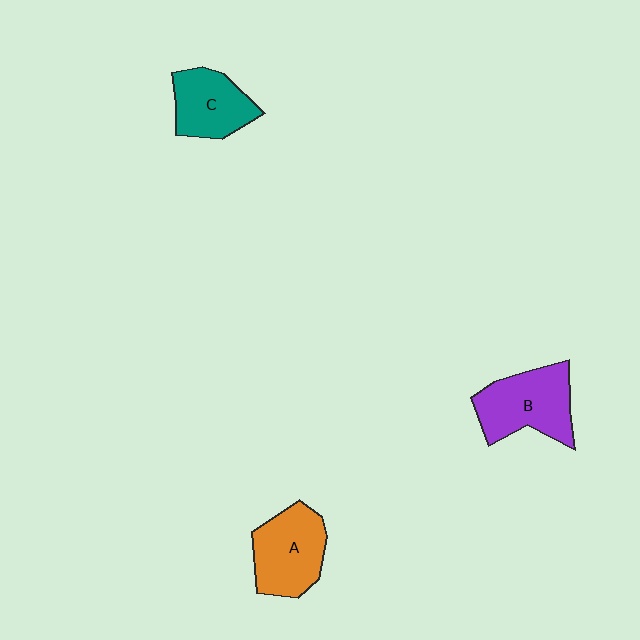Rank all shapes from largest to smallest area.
From largest to smallest: B (purple), A (orange), C (teal).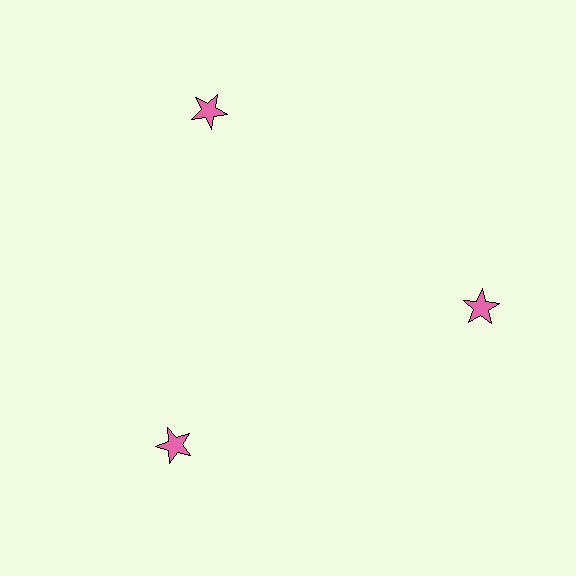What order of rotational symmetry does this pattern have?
This pattern has 3-fold rotational symmetry.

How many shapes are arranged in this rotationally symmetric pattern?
There are 3 shapes, arranged in 3 groups of 1.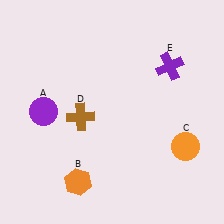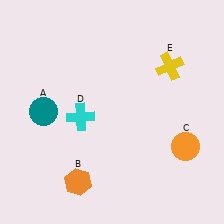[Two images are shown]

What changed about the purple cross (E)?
In Image 1, E is purple. In Image 2, it changed to yellow.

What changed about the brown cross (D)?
In Image 1, D is brown. In Image 2, it changed to cyan.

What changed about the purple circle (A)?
In Image 1, A is purple. In Image 2, it changed to teal.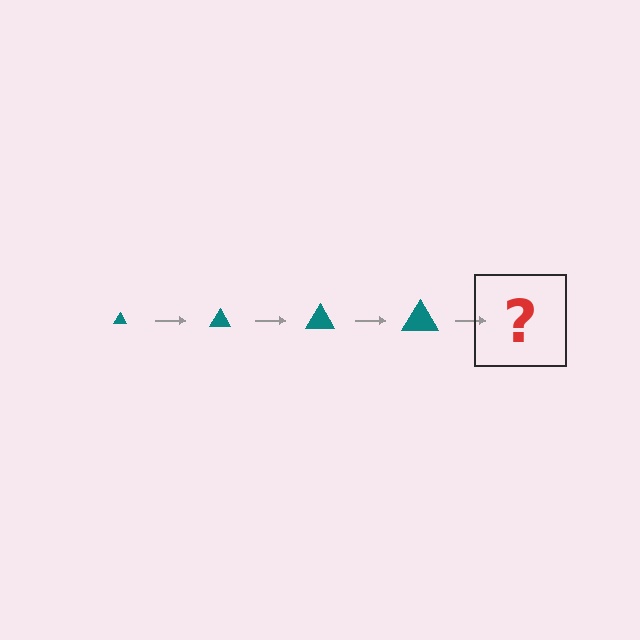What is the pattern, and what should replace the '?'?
The pattern is that the triangle gets progressively larger each step. The '?' should be a teal triangle, larger than the previous one.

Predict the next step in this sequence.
The next step is a teal triangle, larger than the previous one.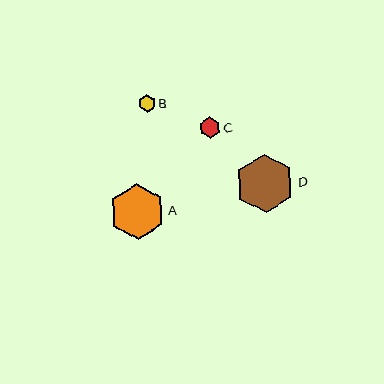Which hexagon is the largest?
Hexagon D is the largest with a size of approximately 59 pixels.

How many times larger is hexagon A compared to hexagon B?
Hexagon A is approximately 3.2 times the size of hexagon B.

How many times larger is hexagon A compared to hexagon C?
Hexagon A is approximately 2.6 times the size of hexagon C.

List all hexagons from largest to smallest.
From largest to smallest: D, A, C, B.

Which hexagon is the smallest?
Hexagon B is the smallest with a size of approximately 17 pixels.